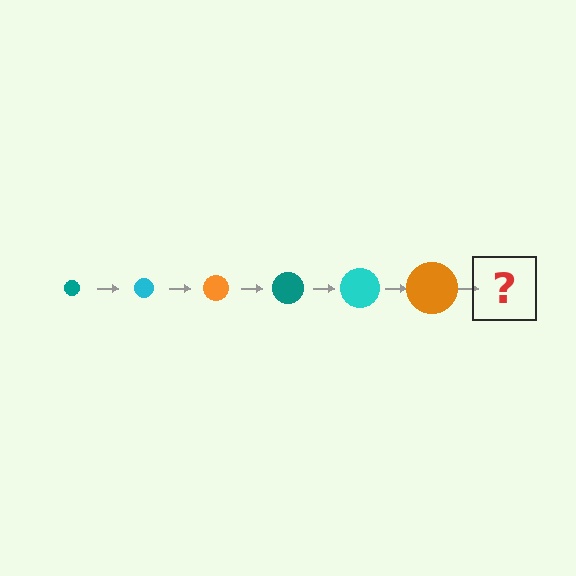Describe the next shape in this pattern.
It should be a teal circle, larger than the previous one.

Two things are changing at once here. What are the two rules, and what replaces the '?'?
The two rules are that the circle grows larger each step and the color cycles through teal, cyan, and orange. The '?' should be a teal circle, larger than the previous one.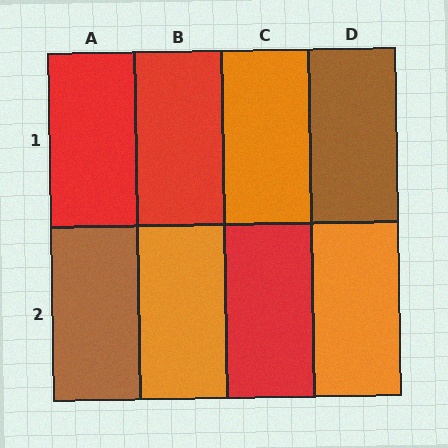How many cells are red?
3 cells are red.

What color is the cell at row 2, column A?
Brown.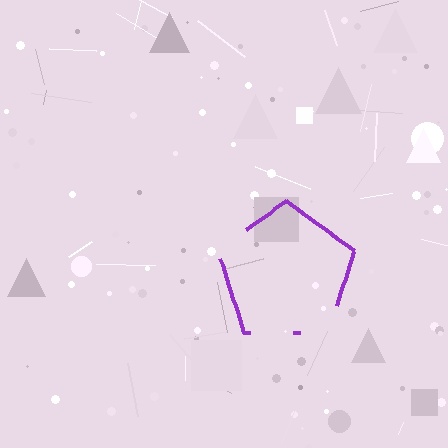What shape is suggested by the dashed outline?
The dashed outline suggests a pentagon.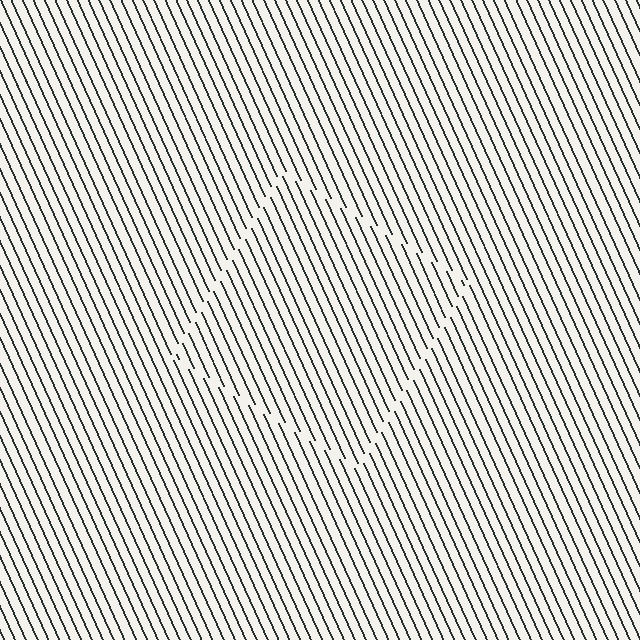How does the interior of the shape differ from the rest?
The interior of the shape contains the same grating, shifted by half a period — the contour is defined by the phase discontinuity where line-ends from the inner and outer gratings abut.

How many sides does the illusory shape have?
4 sides — the line-ends trace a square.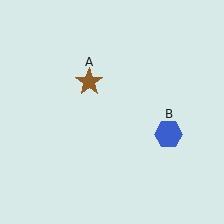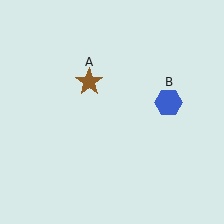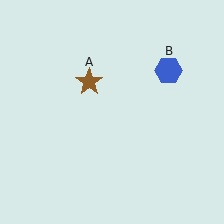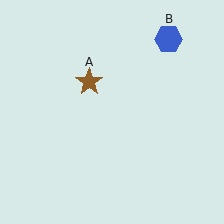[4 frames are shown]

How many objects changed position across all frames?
1 object changed position: blue hexagon (object B).